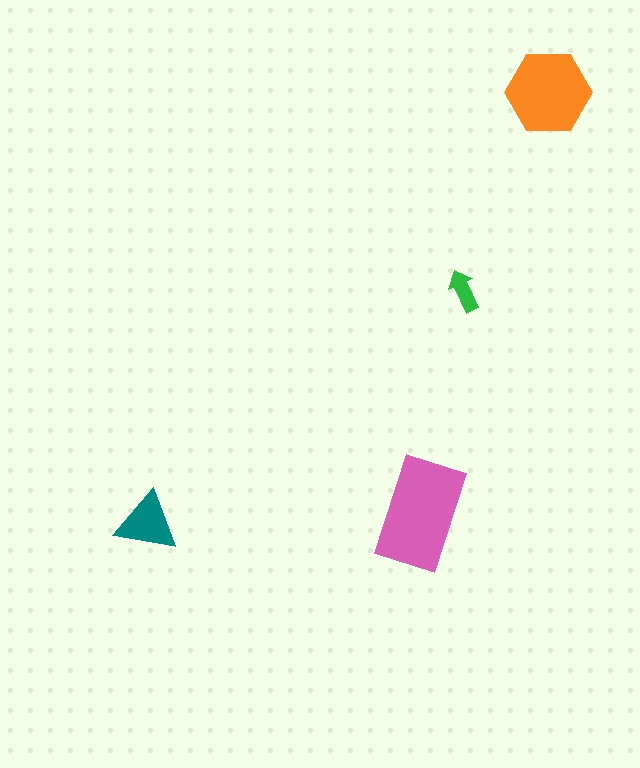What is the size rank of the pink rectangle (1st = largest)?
1st.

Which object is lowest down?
The teal triangle is bottommost.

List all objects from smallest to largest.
The green arrow, the teal triangle, the orange hexagon, the pink rectangle.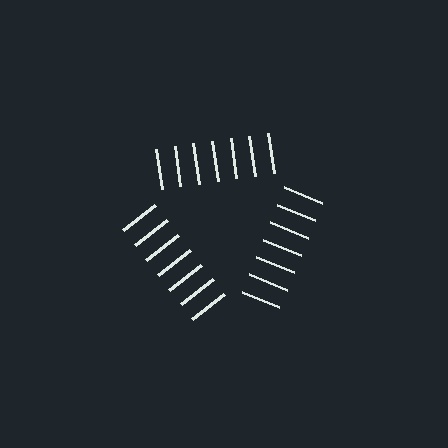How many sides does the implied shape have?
3 sides — the line-ends trace a triangle.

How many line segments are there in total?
21 — 7 along each of the 3 edges.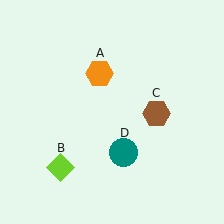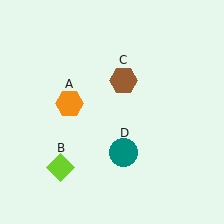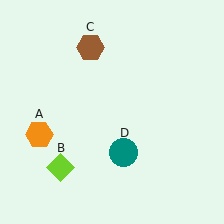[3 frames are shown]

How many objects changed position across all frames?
2 objects changed position: orange hexagon (object A), brown hexagon (object C).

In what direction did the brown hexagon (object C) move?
The brown hexagon (object C) moved up and to the left.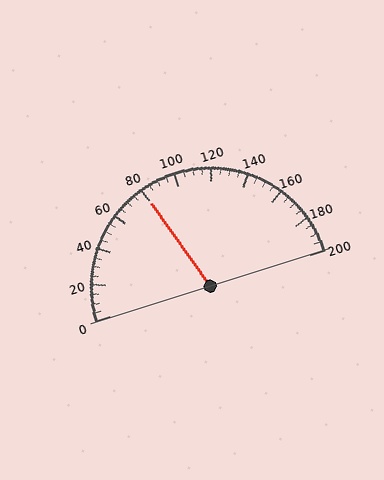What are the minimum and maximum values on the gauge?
The gauge ranges from 0 to 200.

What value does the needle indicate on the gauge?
The needle indicates approximately 80.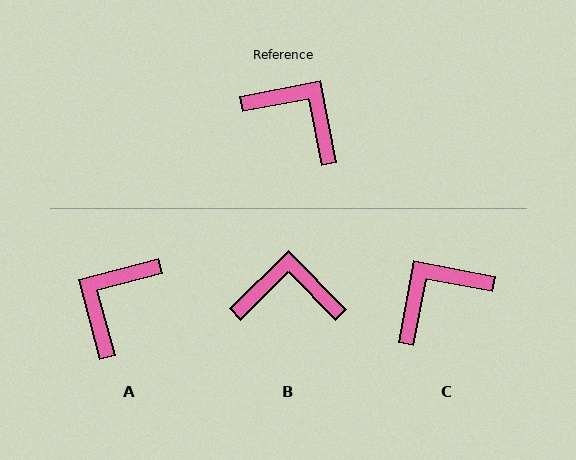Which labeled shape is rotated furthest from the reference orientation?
A, about 94 degrees away.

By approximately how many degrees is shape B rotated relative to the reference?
Approximately 34 degrees counter-clockwise.